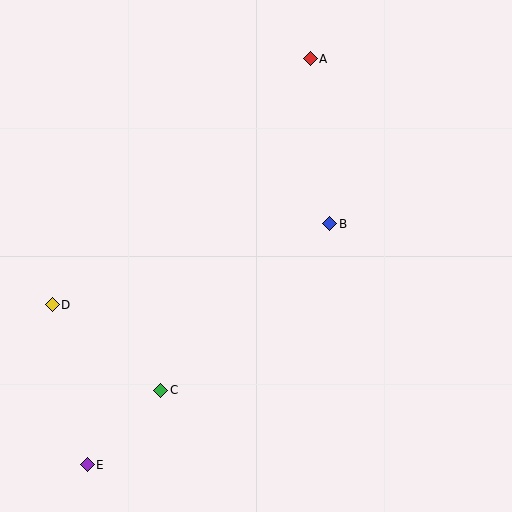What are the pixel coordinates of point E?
Point E is at (87, 465).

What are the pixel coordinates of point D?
Point D is at (52, 305).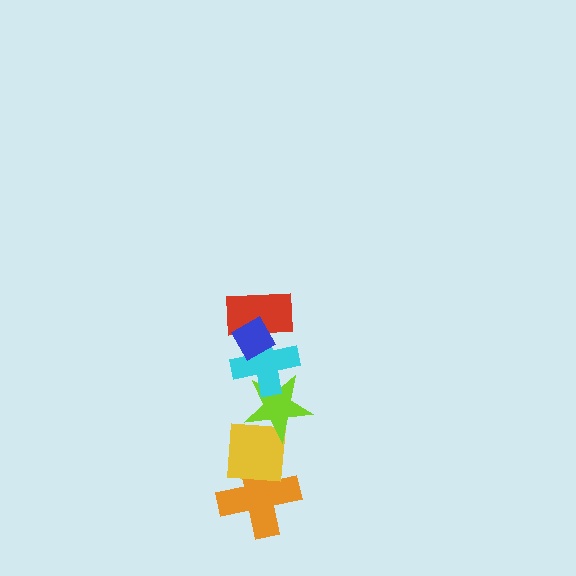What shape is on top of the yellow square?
The lime star is on top of the yellow square.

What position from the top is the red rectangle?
The red rectangle is 2nd from the top.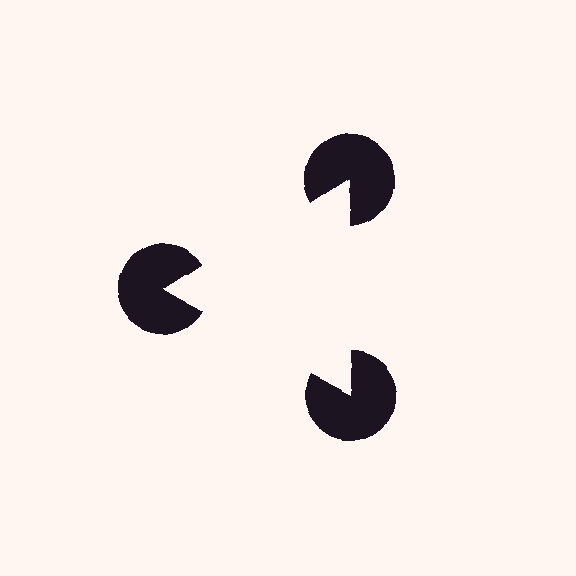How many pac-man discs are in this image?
There are 3 — one at each vertex of the illusory triangle.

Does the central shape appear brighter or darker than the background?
It typically appears slightly brighter than the background, even though no actual brightness change is drawn.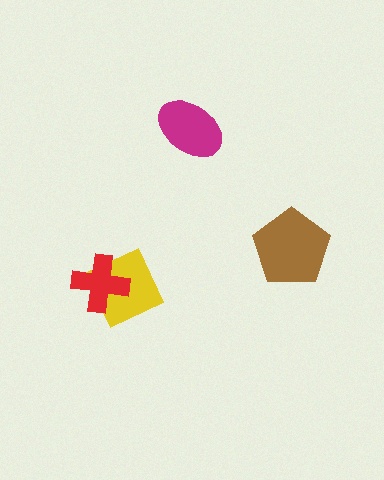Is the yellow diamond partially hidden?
Yes, it is partially covered by another shape.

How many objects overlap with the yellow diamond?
1 object overlaps with the yellow diamond.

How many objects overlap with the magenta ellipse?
0 objects overlap with the magenta ellipse.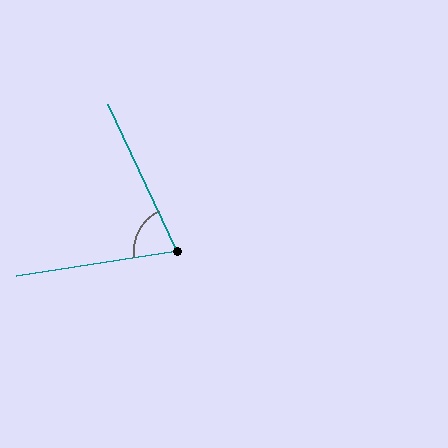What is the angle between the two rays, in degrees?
Approximately 73 degrees.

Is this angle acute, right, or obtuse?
It is acute.